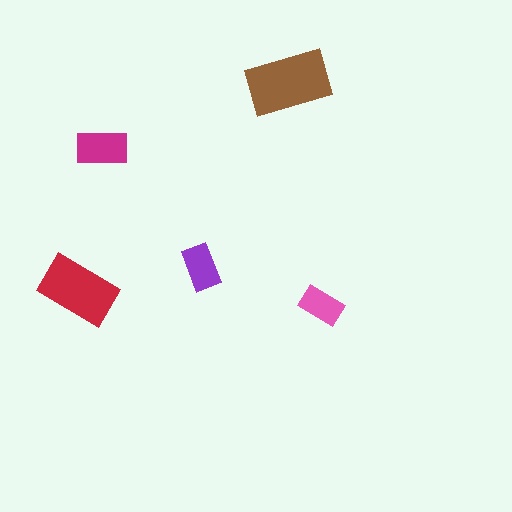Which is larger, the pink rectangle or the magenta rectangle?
The magenta one.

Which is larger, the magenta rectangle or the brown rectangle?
The brown one.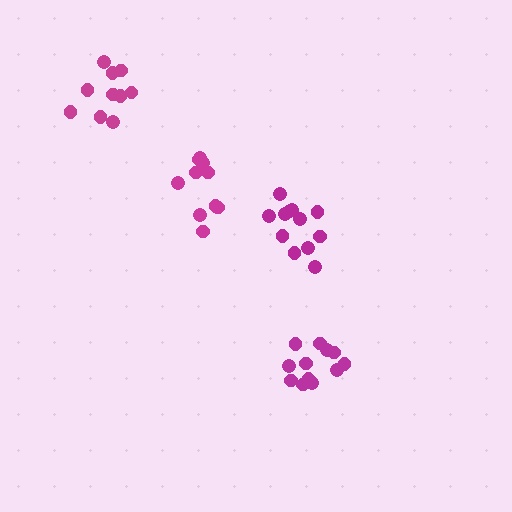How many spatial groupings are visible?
There are 4 spatial groupings.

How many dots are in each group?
Group 1: 13 dots, Group 2: 12 dots, Group 3: 10 dots, Group 4: 10 dots (45 total).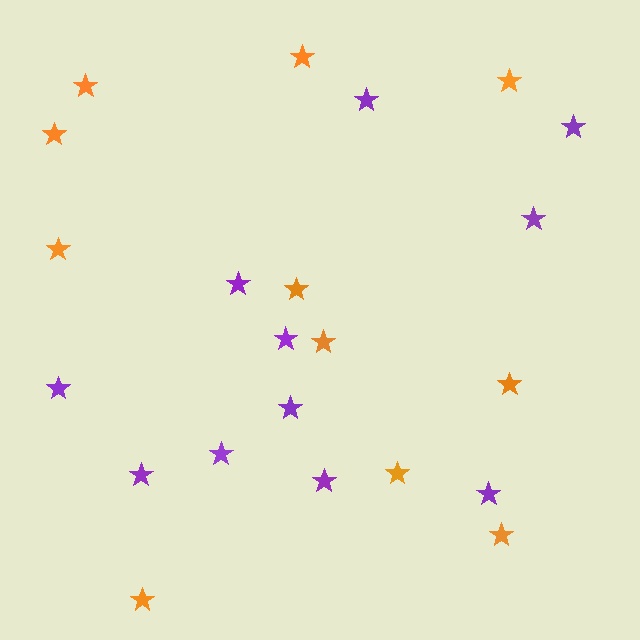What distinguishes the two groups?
There are 2 groups: one group of purple stars (11) and one group of orange stars (11).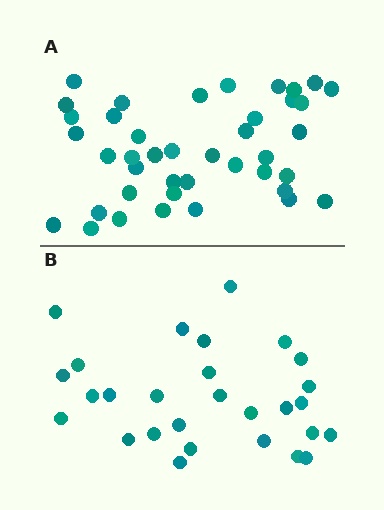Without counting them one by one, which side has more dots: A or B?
Region A (the top region) has more dots.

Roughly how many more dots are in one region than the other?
Region A has approximately 15 more dots than region B.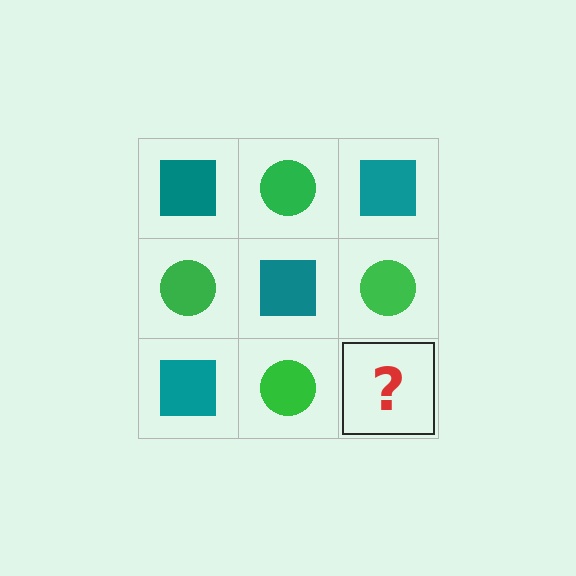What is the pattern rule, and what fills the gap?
The rule is that it alternates teal square and green circle in a checkerboard pattern. The gap should be filled with a teal square.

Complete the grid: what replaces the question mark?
The question mark should be replaced with a teal square.